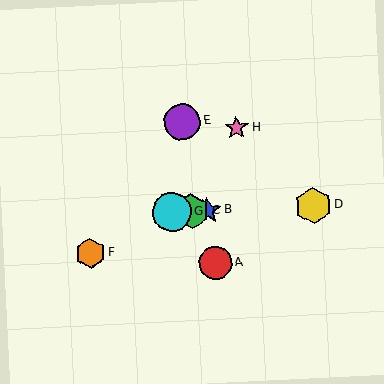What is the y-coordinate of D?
Object D is at y≈206.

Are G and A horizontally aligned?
No, G is at y≈212 and A is at y≈263.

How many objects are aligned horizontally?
4 objects (B, C, D, G) are aligned horizontally.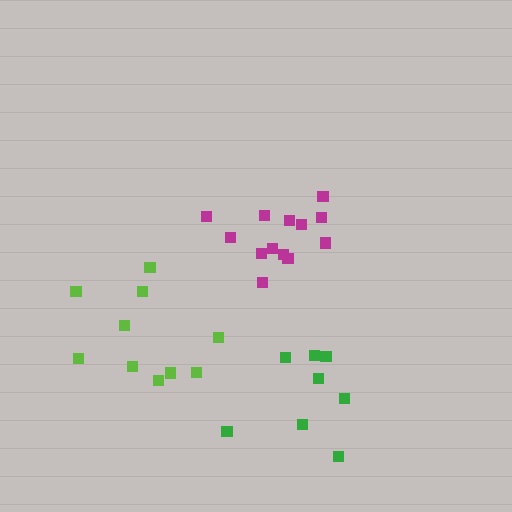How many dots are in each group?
Group 1: 8 dots, Group 2: 13 dots, Group 3: 10 dots (31 total).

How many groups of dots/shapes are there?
There are 3 groups.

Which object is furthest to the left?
The lime cluster is leftmost.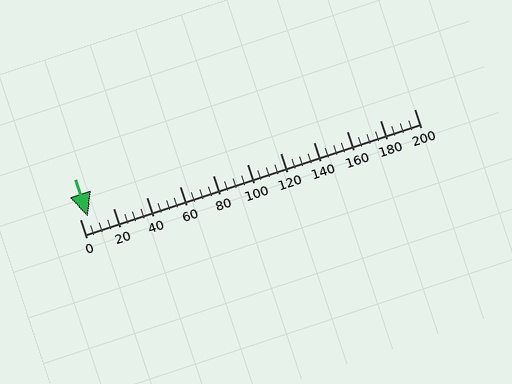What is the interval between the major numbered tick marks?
The major tick marks are spaced 20 units apart.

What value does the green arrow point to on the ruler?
The green arrow points to approximately 5.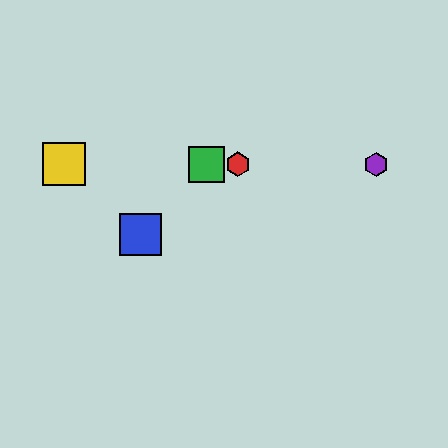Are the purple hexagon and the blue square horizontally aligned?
No, the purple hexagon is at y≈164 and the blue square is at y≈235.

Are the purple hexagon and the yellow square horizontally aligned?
Yes, both are at y≈164.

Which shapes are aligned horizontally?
The red hexagon, the green square, the yellow square, the purple hexagon are aligned horizontally.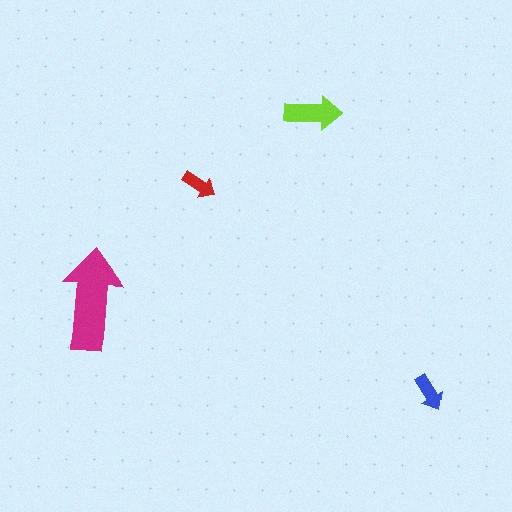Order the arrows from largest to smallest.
the magenta one, the lime one, the blue one, the red one.